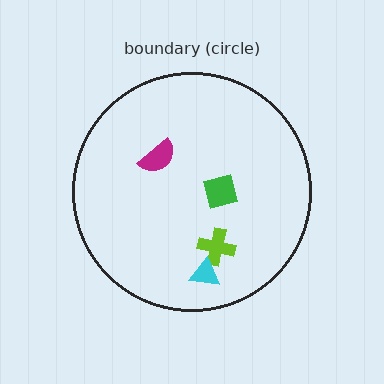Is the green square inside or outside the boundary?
Inside.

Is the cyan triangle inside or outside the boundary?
Inside.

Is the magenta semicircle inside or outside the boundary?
Inside.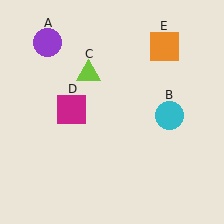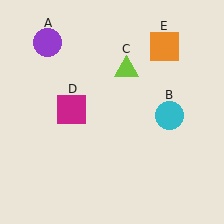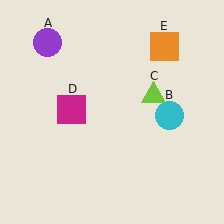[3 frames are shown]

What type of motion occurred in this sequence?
The lime triangle (object C) rotated clockwise around the center of the scene.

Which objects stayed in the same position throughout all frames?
Purple circle (object A) and cyan circle (object B) and magenta square (object D) and orange square (object E) remained stationary.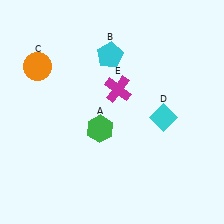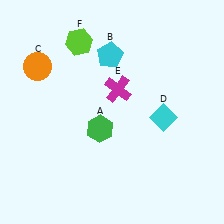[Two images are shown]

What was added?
A lime hexagon (F) was added in Image 2.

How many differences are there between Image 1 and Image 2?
There is 1 difference between the two images.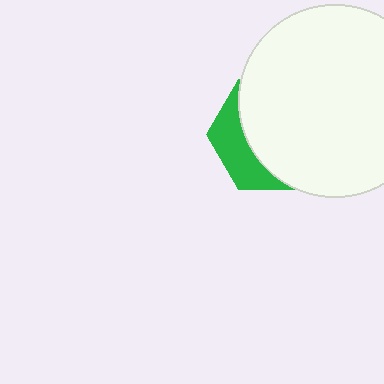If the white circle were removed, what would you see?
You would see the complete green hexagon.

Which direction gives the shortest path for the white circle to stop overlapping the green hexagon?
Moving right gives the shortest separation.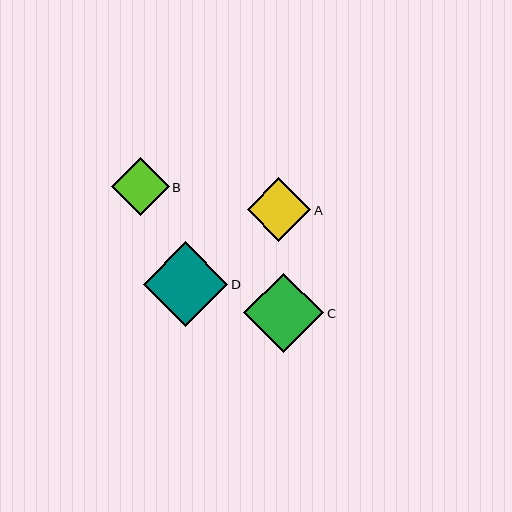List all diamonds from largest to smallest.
From largest to smallest: D, C, A, B.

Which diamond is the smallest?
Diamond B is the smallest with a size of approximately 58 pixels.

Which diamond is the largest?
Diamond D is the largest with a size of approximately 84 pixels.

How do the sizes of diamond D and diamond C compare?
Diamond D and diamond C are approximately the same size.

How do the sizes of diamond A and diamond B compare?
Diamond A and diamond B are approximately the same size.